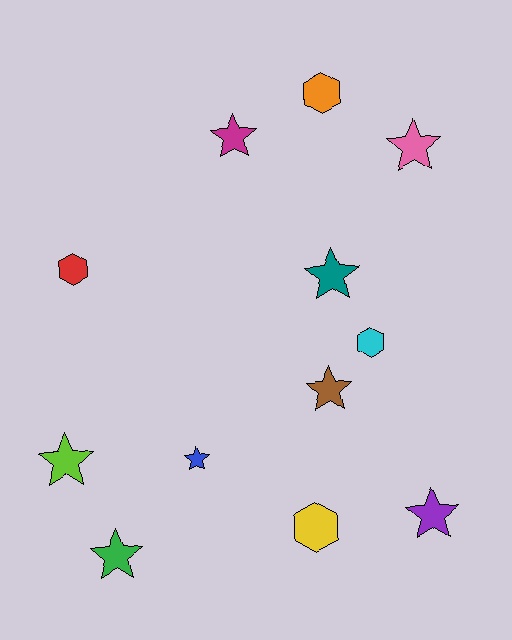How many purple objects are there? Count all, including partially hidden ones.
There is 1 purple object.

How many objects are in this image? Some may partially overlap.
There are 12 objects.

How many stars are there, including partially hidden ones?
There are 8 stars.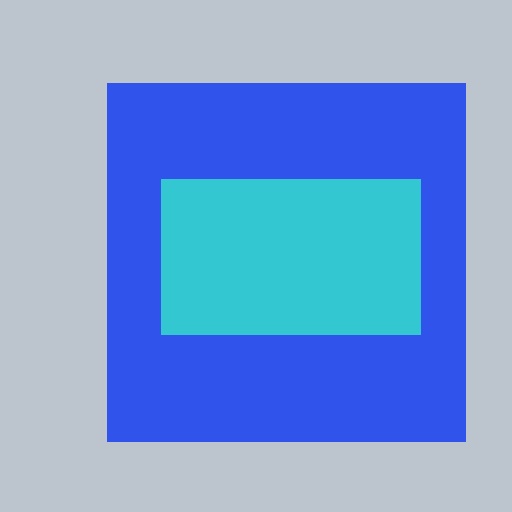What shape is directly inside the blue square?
The cyan rectangle.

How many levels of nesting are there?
2.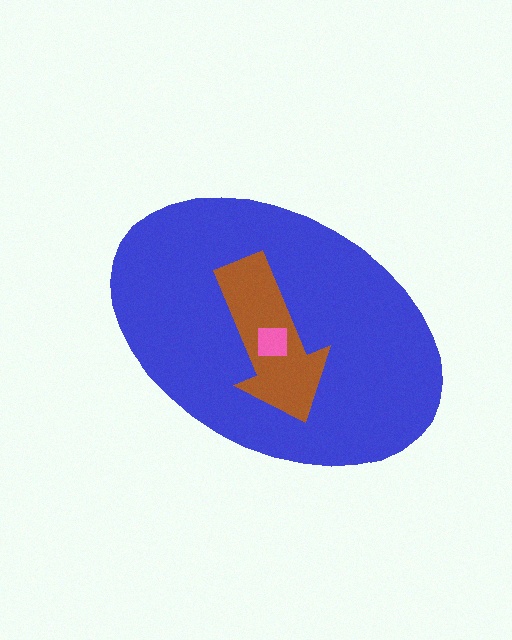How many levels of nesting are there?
3.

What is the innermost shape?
The pink square.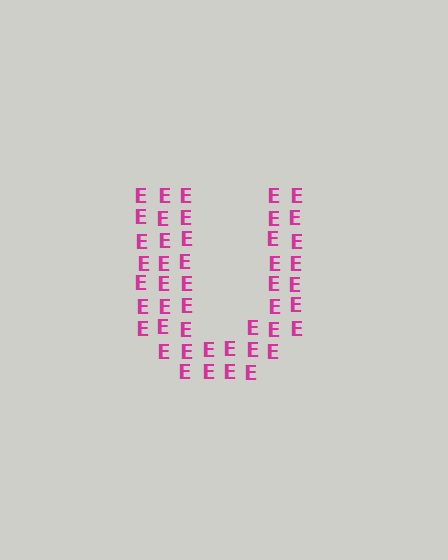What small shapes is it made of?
It is made of small letter E's.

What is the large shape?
The large shape is the letter U.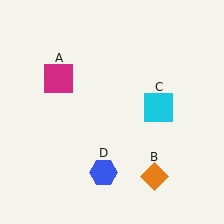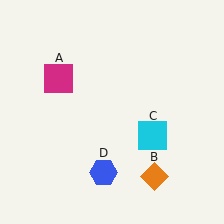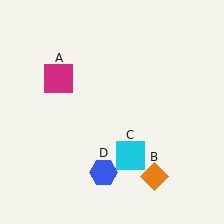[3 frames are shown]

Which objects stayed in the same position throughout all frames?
Magenta square (object A) and orange diamond (object B) and blue hexagon (object D) remained stationary.